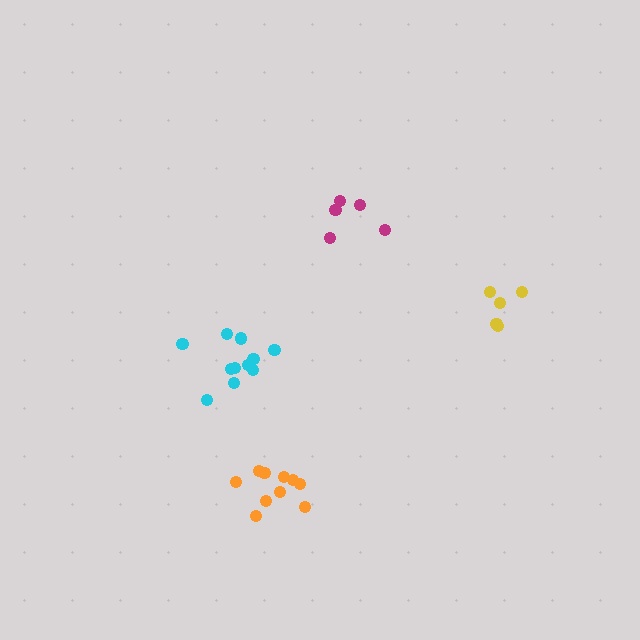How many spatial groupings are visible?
There are 4 spatial groupings.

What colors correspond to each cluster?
The clusters are colored: magenta, yellow, orange, cyan.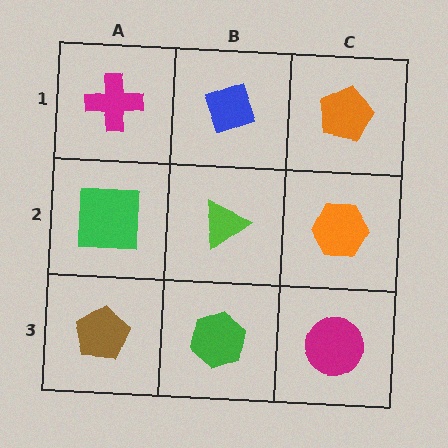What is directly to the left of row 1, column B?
A magenta cross.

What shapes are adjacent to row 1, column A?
A green square (row 2, column A), a blue diamond (row 1, column B).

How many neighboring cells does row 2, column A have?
3.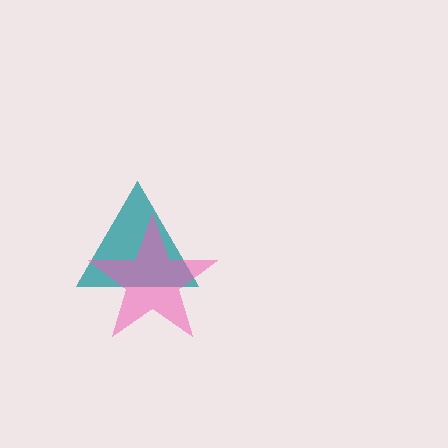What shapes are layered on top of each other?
The layered shapes are: a teal triangle, a pink star.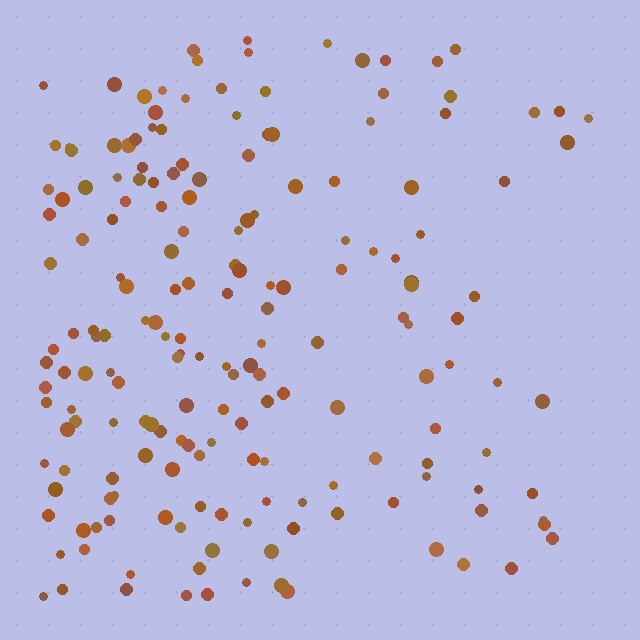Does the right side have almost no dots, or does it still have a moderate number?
Still a moderate number, just noticeably fewer than the left.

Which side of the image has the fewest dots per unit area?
The right.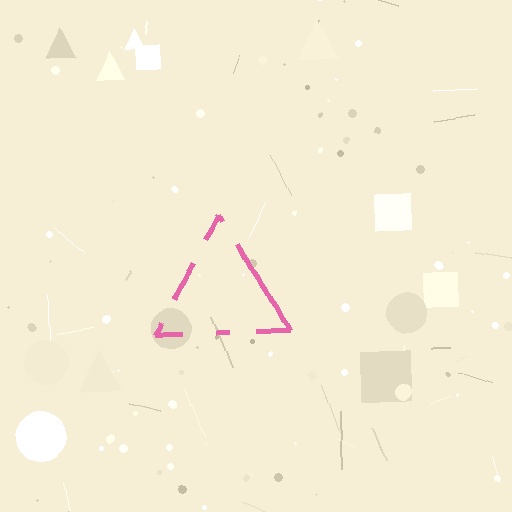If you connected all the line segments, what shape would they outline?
They would outline a triangle.